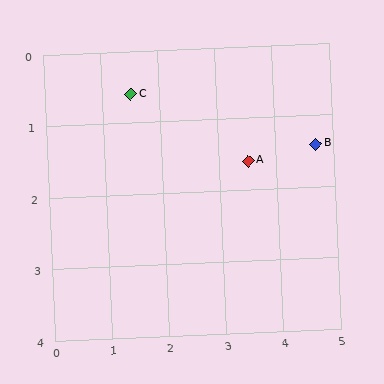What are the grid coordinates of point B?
Point B is at approximately (4.7, 1.4).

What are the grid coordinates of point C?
Point C is at approximately (1.5, 0.6).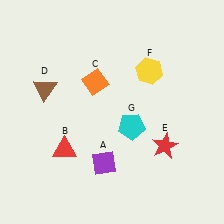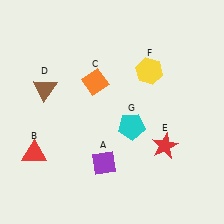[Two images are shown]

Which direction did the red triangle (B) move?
The red triangle (B) moved left.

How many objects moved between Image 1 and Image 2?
1 object moved between the two images.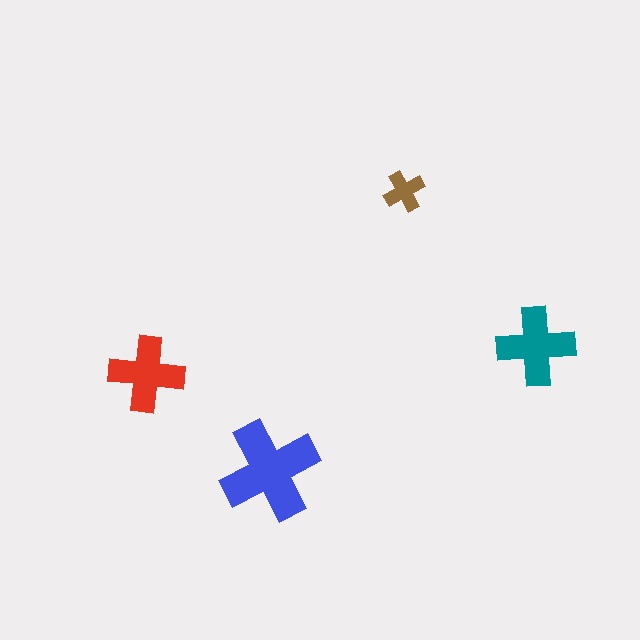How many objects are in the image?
There are 4 objects in the image.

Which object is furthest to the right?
The teal cross is rightmost.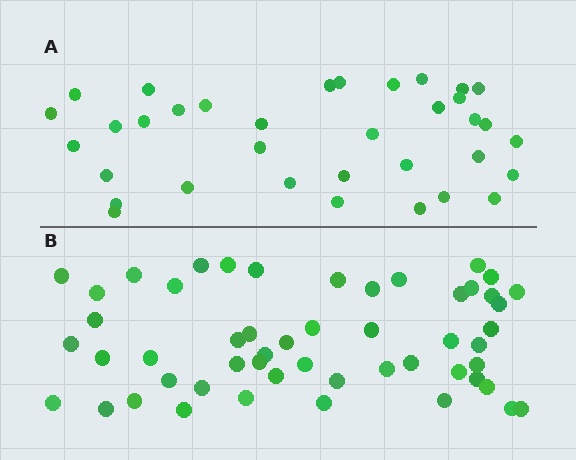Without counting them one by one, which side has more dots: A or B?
Region B (the bottom region) has more dots.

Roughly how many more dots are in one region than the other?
Region B has approximately 15 more dots than region A.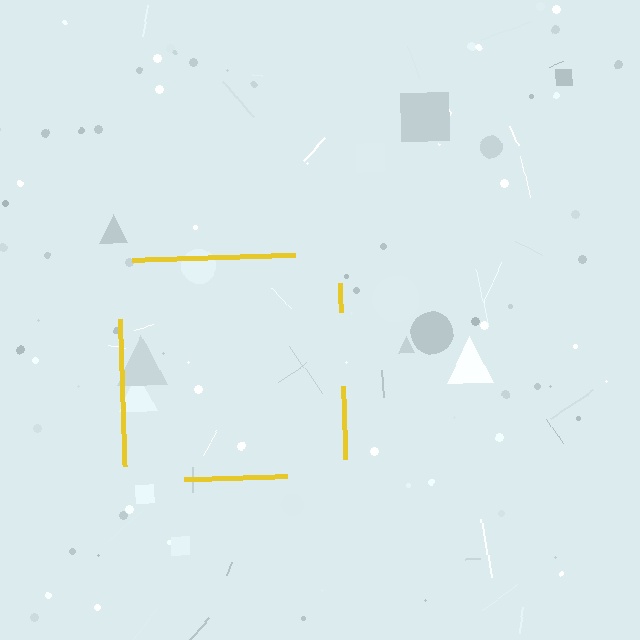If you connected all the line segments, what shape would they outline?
They would outline a square.